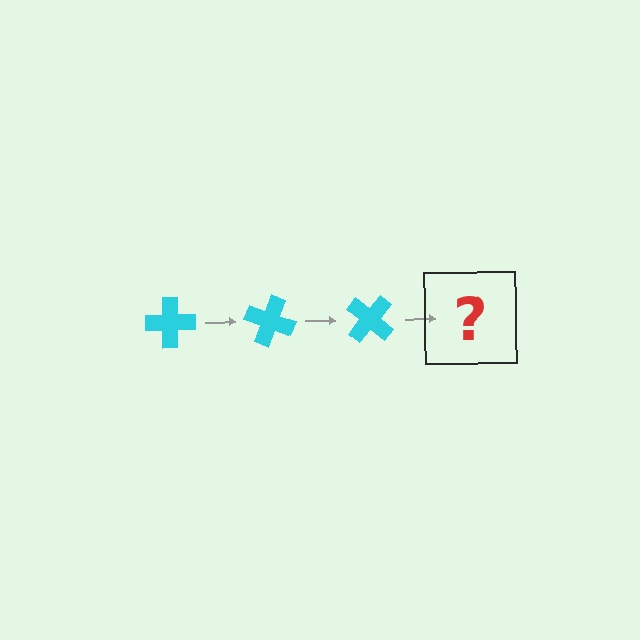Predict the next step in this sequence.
The next step is a cyan cross rotated 60 degrees.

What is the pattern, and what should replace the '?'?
The pattern is that the cross rotates 20 degrees each step. The '?' should be a cyan cross rotated 60 degrees.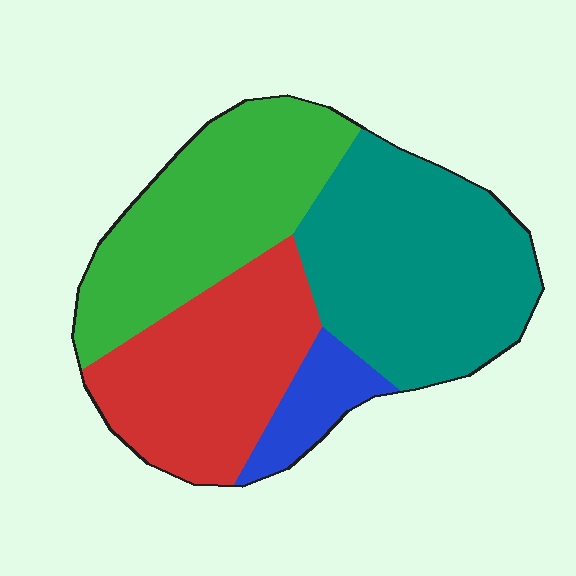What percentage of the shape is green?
Green covers about 30% of the shape.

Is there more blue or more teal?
Teal.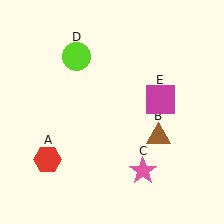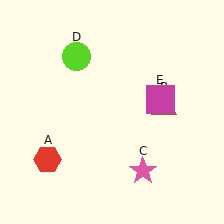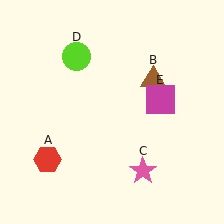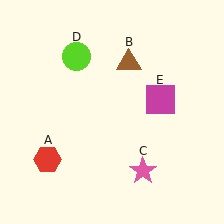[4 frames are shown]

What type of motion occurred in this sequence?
The brown triangle (object B) rotated counterclockwise around the center of the scene.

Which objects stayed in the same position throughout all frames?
Red hexagon (object A) and pink star (object C) and lime circle (object D) and magenta square (object E) remained stationary.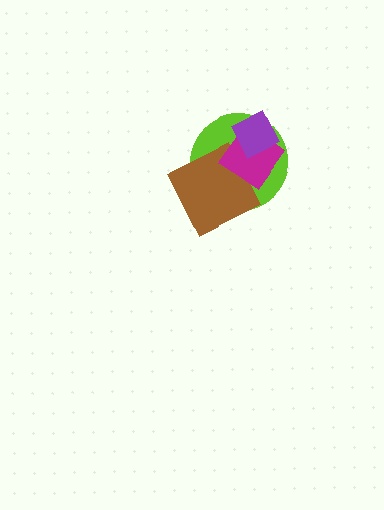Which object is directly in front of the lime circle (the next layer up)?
The brown square is directly in front of the lime circle.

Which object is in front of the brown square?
The magenta diamond is in front of the brown square.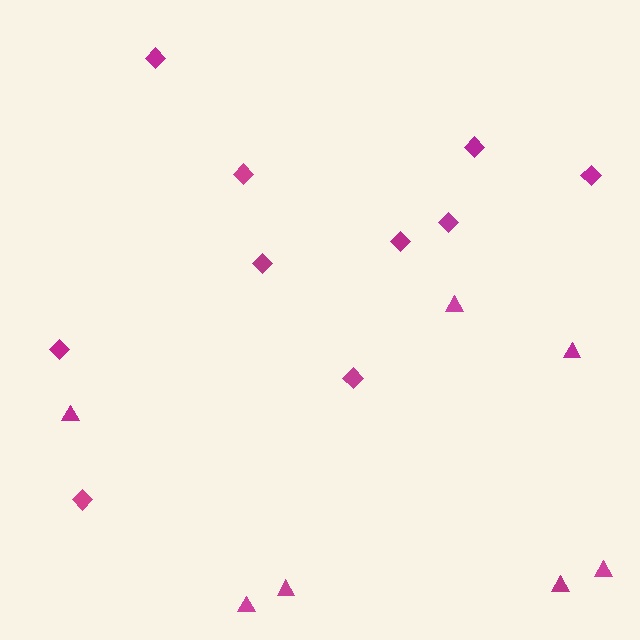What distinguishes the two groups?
There are 2 groups: one group of triangles (7) and one group of diamonds (10).